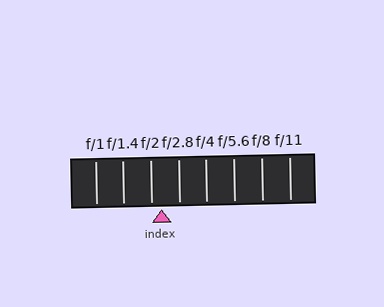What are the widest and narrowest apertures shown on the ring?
The widest aperture shown is f/1 and the narrowest is f/11.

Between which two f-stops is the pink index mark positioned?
The index mark is between f/2 and f/2.8.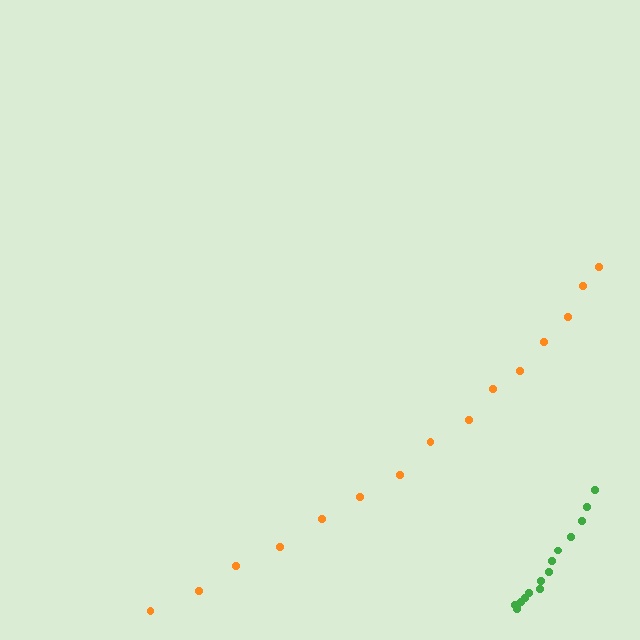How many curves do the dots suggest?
There are 2 distinct paths.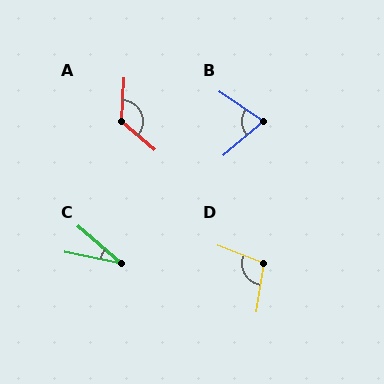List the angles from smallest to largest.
C (29°), B (75°), D (102°), A (127°).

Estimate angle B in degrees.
Approximately 75 degrees.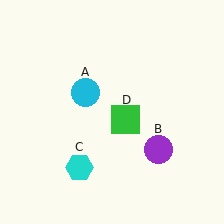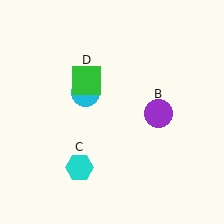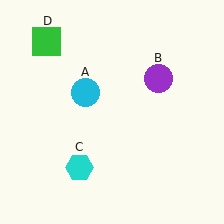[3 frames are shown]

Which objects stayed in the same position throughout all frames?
Cyan circle (object A) and cyan hexagon (object C) remained stationary.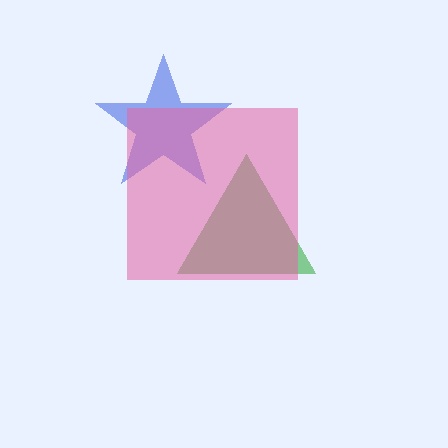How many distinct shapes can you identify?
There are 3 distinct shapes: a blue star, a green triangle, a pink square.